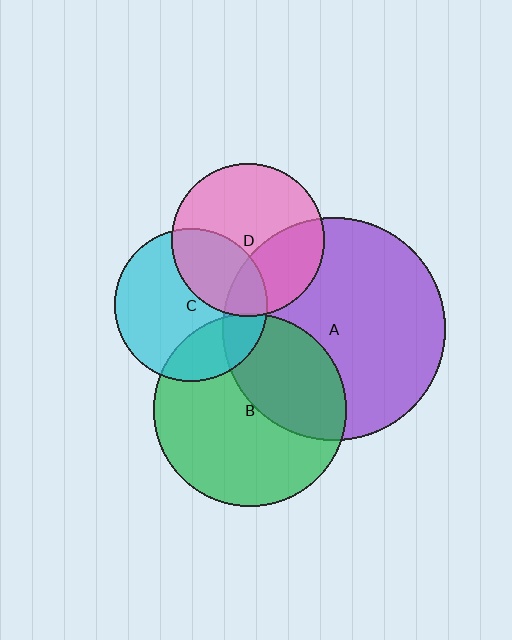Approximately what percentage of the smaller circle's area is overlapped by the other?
Approximately 35%.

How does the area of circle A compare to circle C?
Approximately 2.1 times.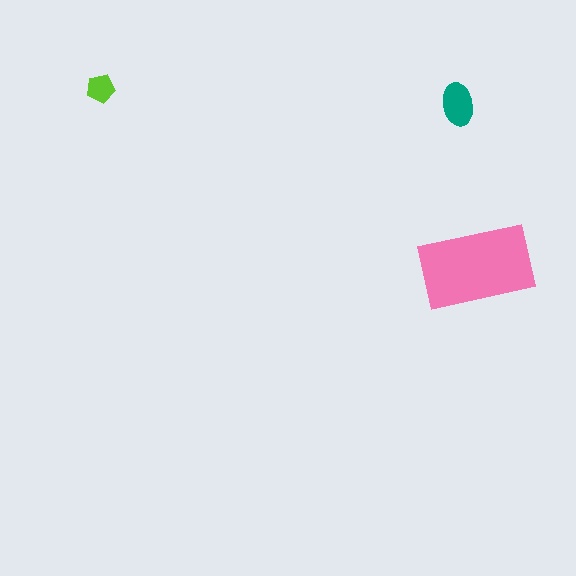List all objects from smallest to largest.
The lime pentagon, the teal ellipse, the pink rectangle.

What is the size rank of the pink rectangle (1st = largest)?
1st.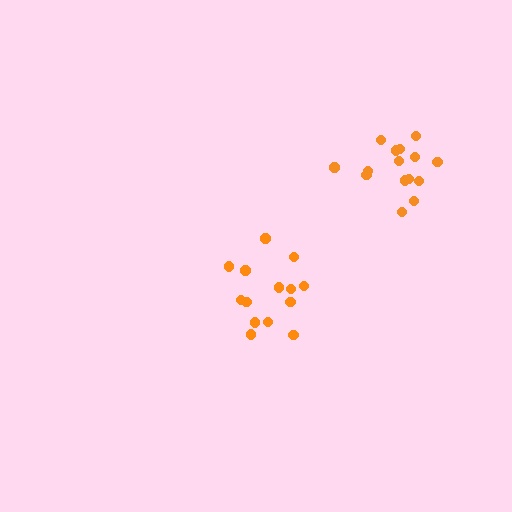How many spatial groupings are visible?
There are 2 spatial groupings.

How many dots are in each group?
Group 1: 15 dots, Group 2: 14 dots (29 total).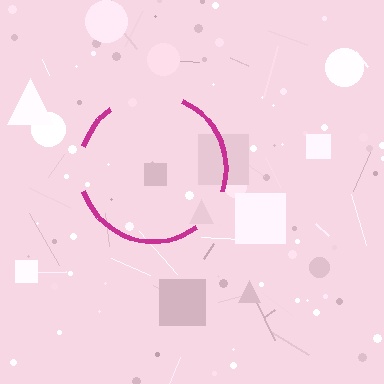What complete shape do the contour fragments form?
The contour fragments form a circle.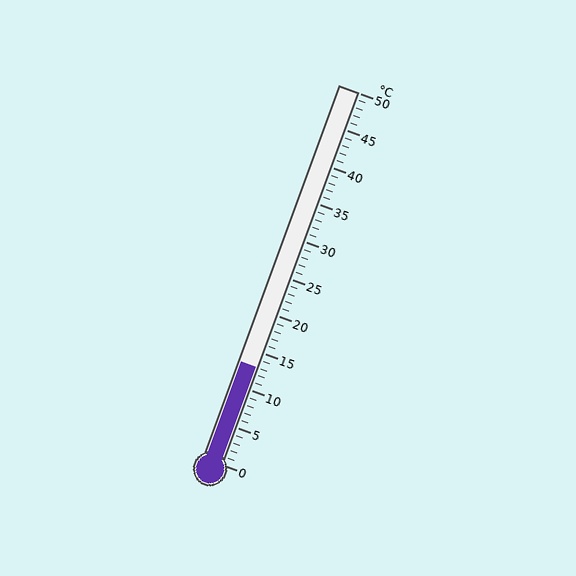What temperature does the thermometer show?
The thermometer shows approximately 13°C.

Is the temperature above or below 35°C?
The temperature is below 35°C.